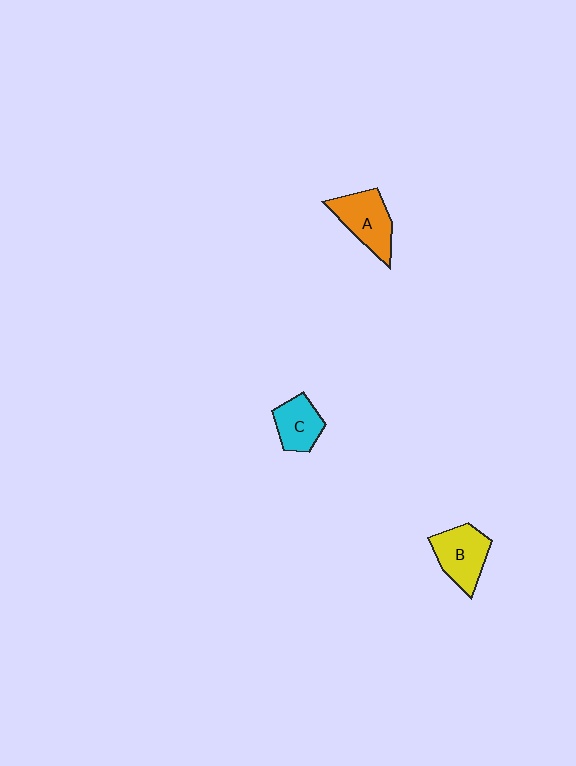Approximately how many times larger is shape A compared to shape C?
Approximately 1.3 times.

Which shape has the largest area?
Shape A (orange).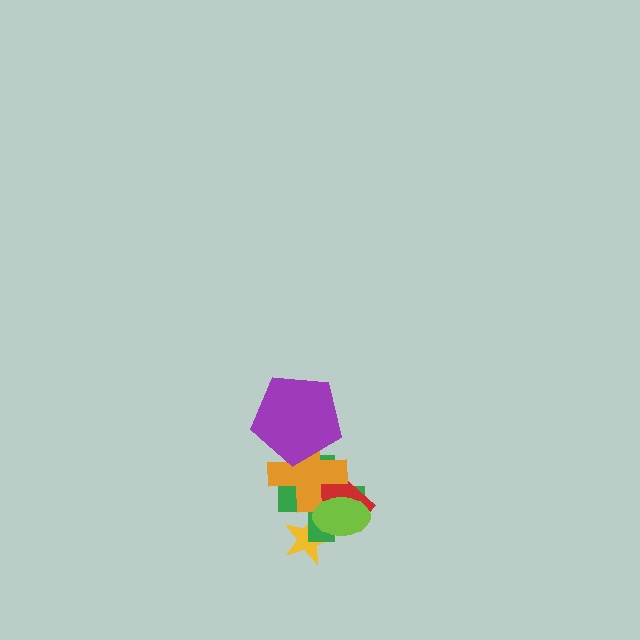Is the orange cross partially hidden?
Yes, it is partially covered by another shape.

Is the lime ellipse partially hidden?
No, no other shape covers it.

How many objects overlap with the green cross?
4 objects overlap with the green cross.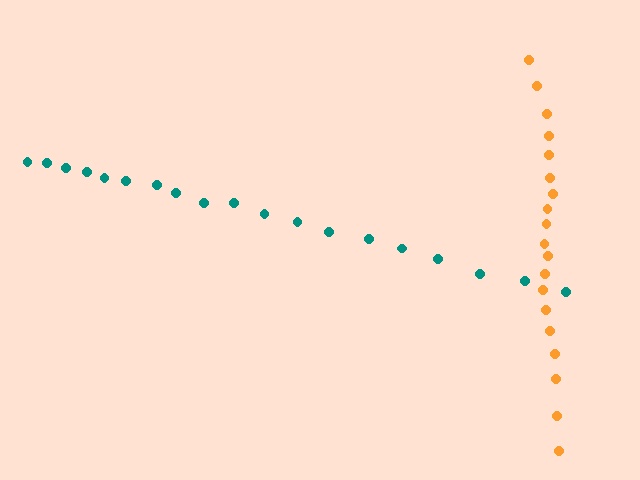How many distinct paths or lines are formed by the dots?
There are 2 distinct paths.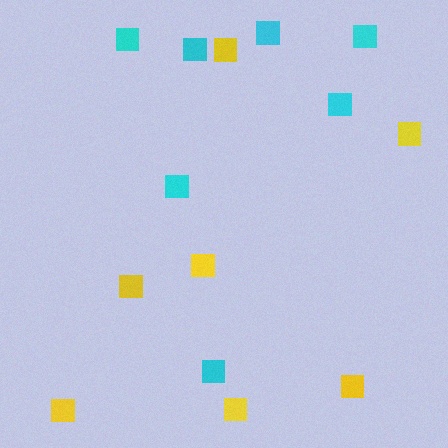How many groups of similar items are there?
There are 2 groups: one group of yellow squares (7) and one group of cyan squares (7).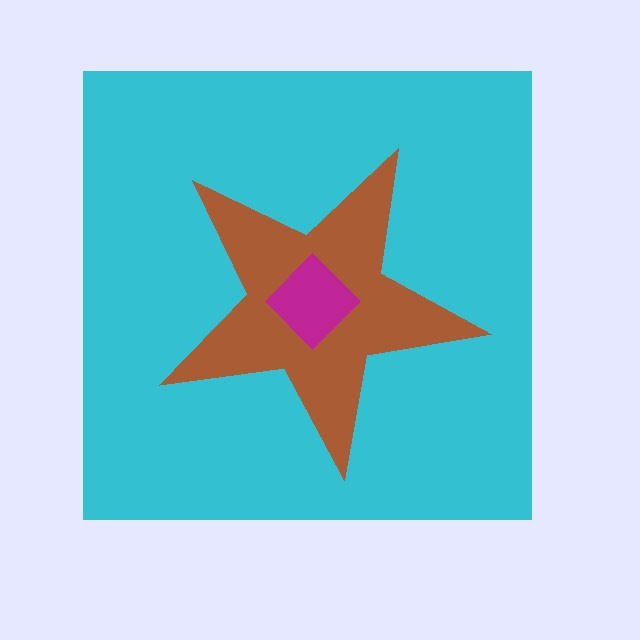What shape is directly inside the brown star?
The magenta diamond.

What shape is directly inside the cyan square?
The brown star.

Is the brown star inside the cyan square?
Yes.